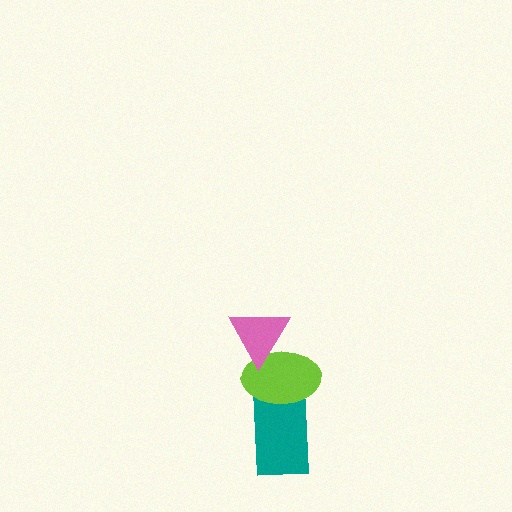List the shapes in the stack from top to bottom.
From top to bottom: the pink triangle, the lime ellipse, the teal rectangle.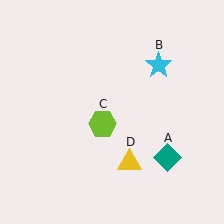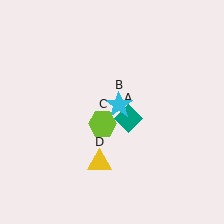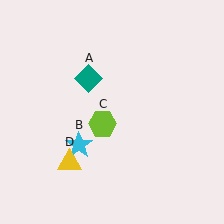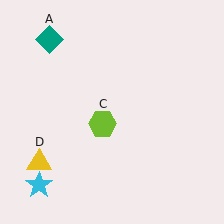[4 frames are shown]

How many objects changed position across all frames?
3 objects changed position: teal diamond (object A), cyan star (object B), yellow triangle (object D).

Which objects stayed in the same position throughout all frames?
Lime hexagon (object C) remained stationary.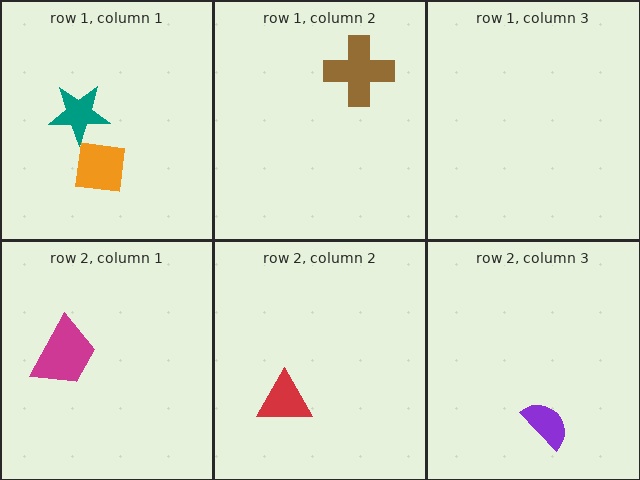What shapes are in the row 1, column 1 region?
The teal star, the orange square.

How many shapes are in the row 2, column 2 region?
1.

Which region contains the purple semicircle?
The row 2, column 3 region.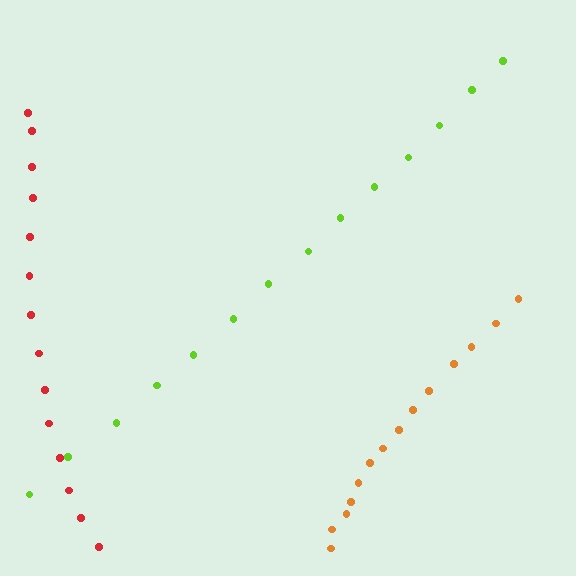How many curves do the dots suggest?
There are 3 distinct paths.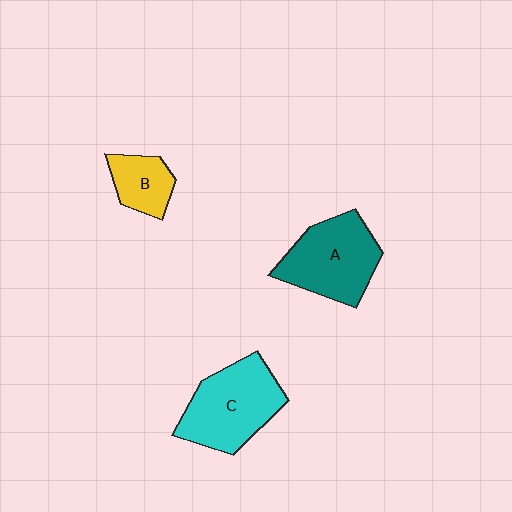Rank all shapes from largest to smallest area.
From largest to smallest: C (cyan), A (teal), B (yellow).